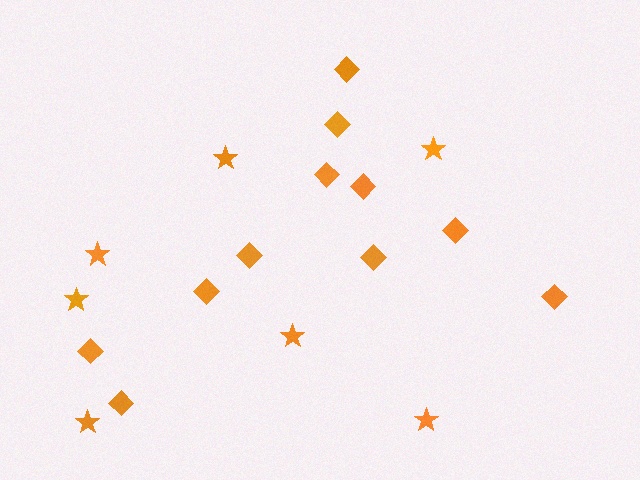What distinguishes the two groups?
There are 2 groups: one group of stars (7) and one group of diamonds (11).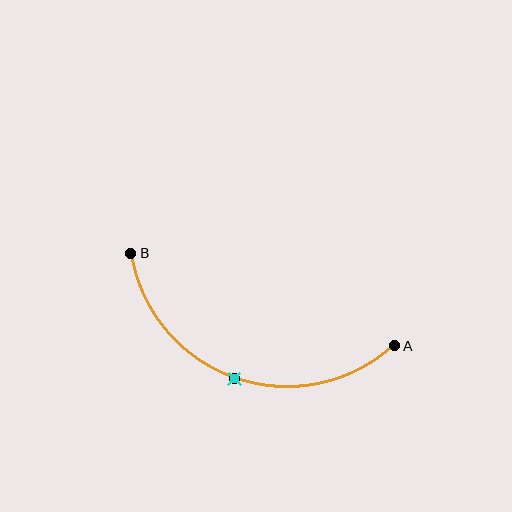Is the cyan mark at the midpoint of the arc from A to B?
Yes. The cyan mark lies on the arc at equal arc-length from both A and B — it is the arc midpoint.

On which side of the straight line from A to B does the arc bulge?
The arc bulges below the straight line connecting A and B.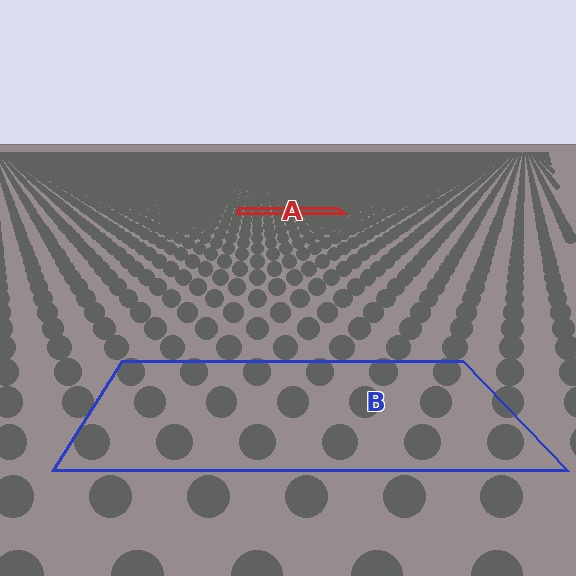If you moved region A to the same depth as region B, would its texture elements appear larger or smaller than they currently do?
They would appear larger. At a closer depth, the same texture elements are projected at a bigger on-screen size.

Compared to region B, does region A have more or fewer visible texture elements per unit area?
Region A has more texture elements per unit area — they are packed more densely because it is farther away.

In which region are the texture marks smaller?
The texture marks are smaller in region A, because it is farther away.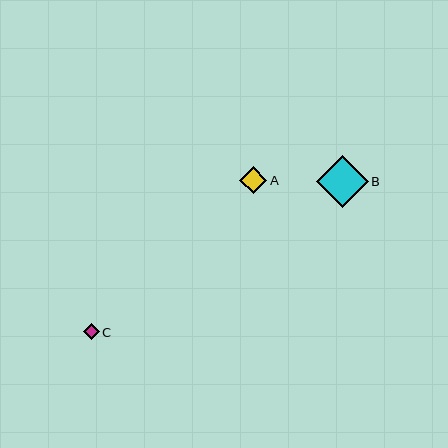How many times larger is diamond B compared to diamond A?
Diamond B is approximately 1.9 times the size of diamond A.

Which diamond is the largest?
Diamond B is the largest with a size of approximately 52 pixels.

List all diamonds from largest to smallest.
From largest to smallest: B, A, C.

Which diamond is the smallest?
Diamond C is the smallest with a size of approximately 16 pixels.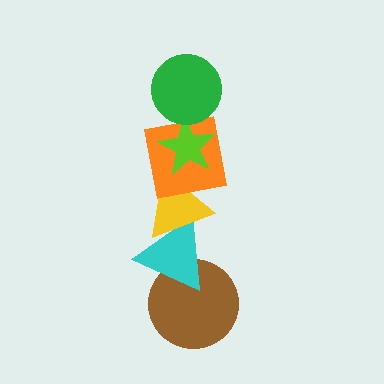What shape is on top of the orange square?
The lime star is on top of the orange square.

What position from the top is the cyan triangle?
The cyan triangle is 5th from the top.